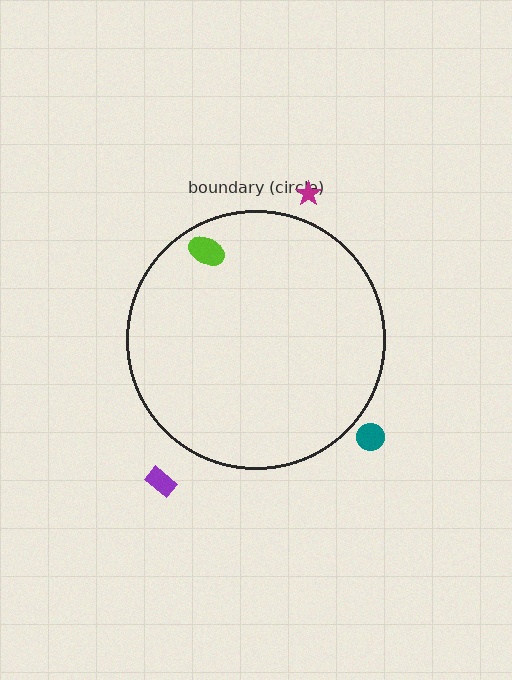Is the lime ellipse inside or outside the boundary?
Inside.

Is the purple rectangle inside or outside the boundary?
Outside.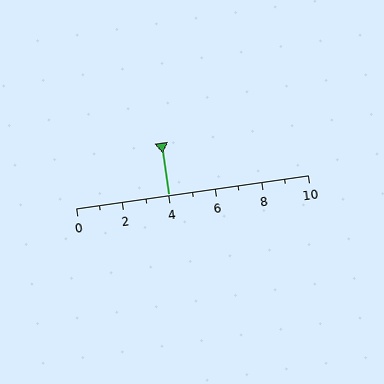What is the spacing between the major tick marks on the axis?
The major ticks are spaced 2 apart.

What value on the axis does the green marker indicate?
The marker indicates approximately 4.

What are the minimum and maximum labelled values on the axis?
The axis runs from 0 to 10.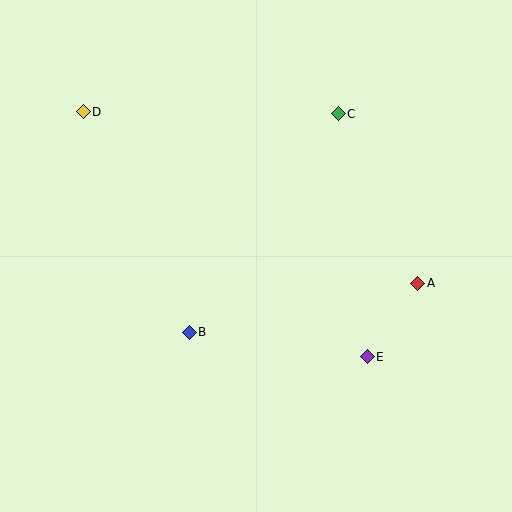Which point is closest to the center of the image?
Point B at (189, 332) is closest to the center.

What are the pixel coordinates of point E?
Point E is at (367, 357).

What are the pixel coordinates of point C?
Point C is at (338, 114).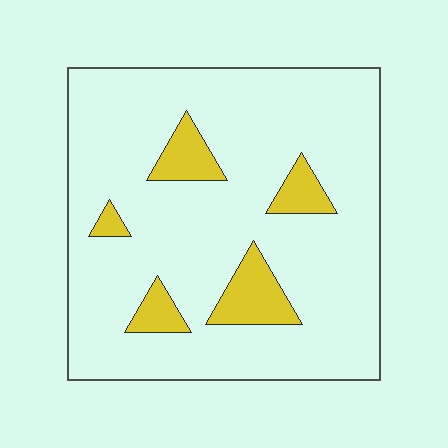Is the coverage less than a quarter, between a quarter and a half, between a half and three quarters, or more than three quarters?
Less than a quarter.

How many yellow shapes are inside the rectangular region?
5.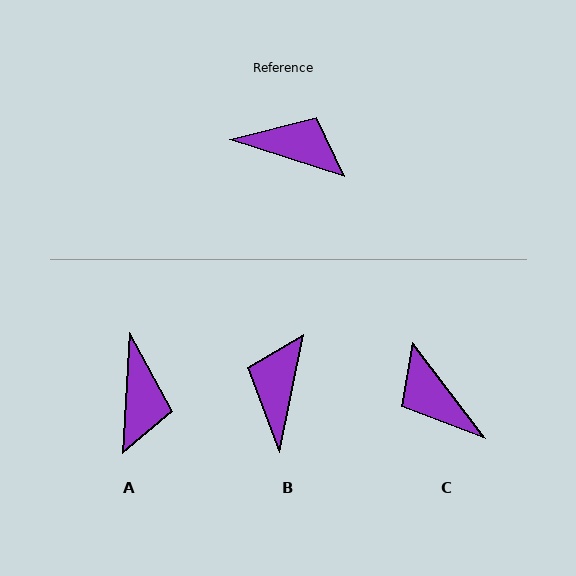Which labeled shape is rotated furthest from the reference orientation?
C, about 145 degrees away.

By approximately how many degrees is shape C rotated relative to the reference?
Approximately 145 degrees counter-clockwise.